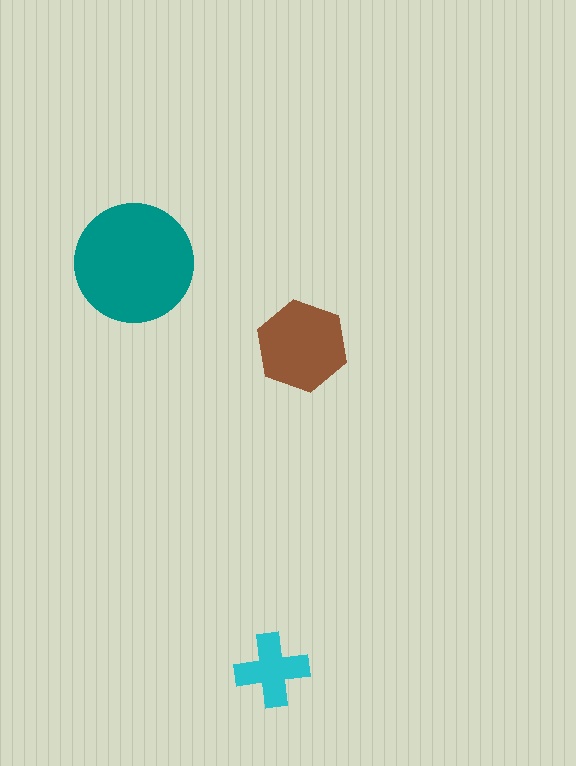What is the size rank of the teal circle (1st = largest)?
1st.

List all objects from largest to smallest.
The teal circle, the brown hexagon, the cyan cross.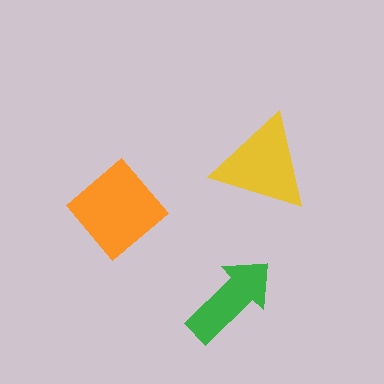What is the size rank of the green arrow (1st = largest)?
3rd.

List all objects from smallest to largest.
The green arrow, the yellow triangle, the orange diamond.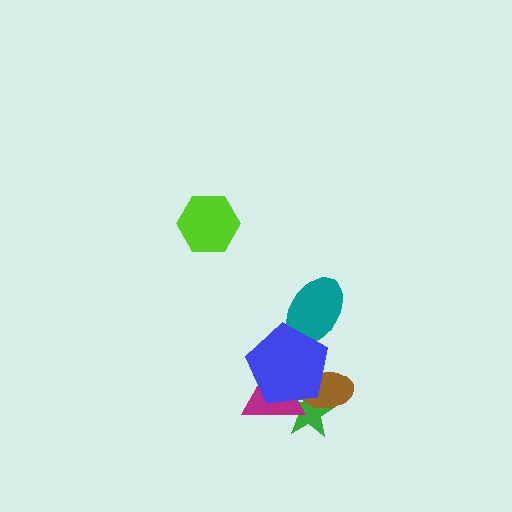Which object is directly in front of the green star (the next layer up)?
The magenta triangle is directly in front of the green star.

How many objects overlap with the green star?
3 objects overlap with the green star.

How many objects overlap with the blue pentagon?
4 objects overlap with the blue pentagon.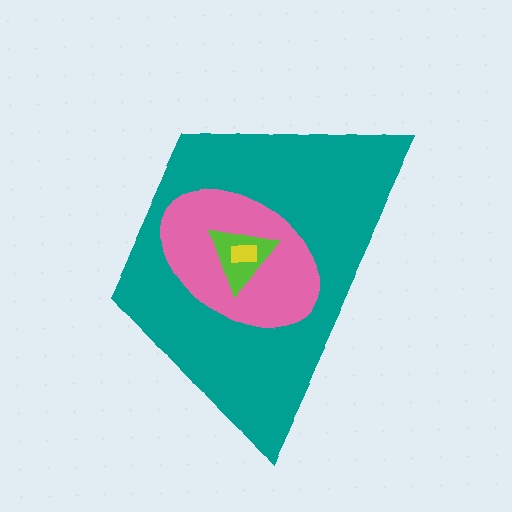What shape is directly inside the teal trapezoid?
The pink ellipse.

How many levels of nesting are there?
4.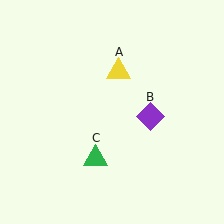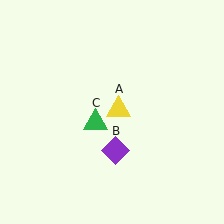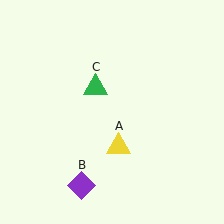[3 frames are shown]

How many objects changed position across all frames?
3 objects changed position: yellow triangle (object A), purple diamond (object B), green triangle (object C).